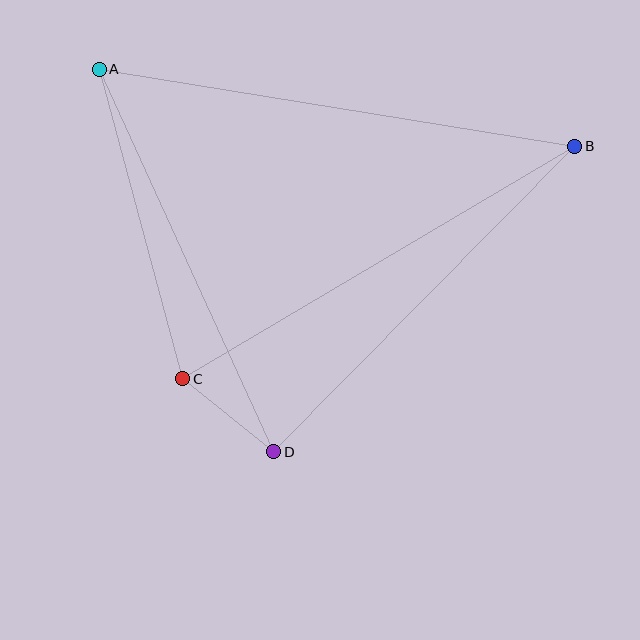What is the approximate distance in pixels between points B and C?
The distance between B and C is approximately 456 pixels.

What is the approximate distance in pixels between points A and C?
The distance between A and C is approximately 321 pixels.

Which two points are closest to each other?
Points C and D are closest to each other.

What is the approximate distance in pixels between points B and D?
The distance between B and D is approximately 429 pixels.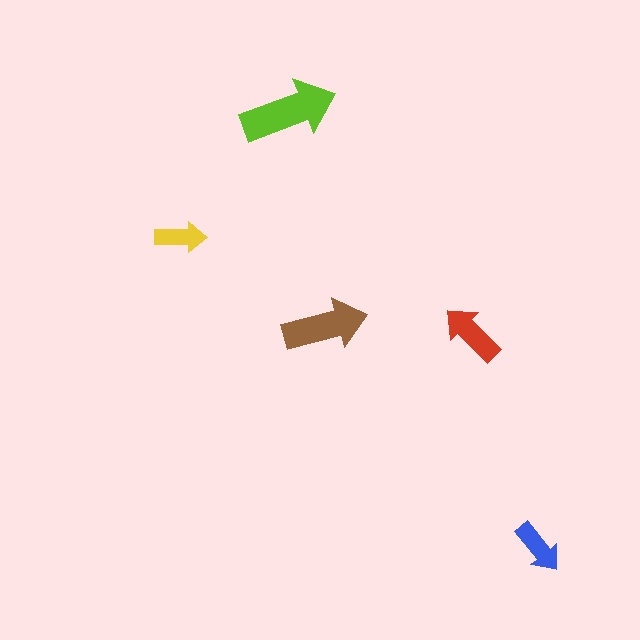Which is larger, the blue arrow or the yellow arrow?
The blue one.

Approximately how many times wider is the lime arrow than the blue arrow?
About 2 times wider.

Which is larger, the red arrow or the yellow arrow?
The red one.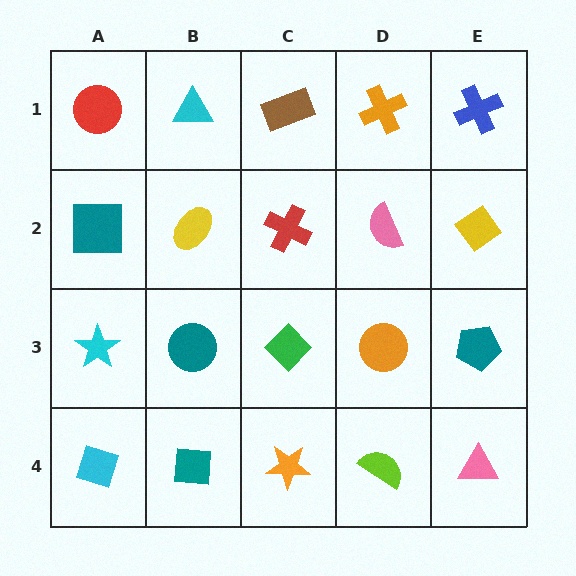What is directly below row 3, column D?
A lime semicircle.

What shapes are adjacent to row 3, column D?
A pink semicircle (row 2, column D), a lime semicircle (row 4, column D), a green diamond (row 3, column C), a teal pentagon (row 3, column E).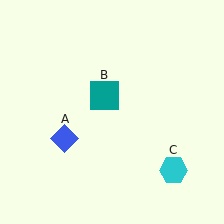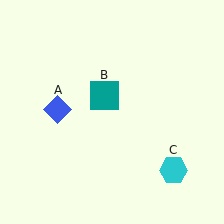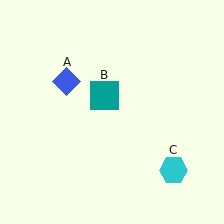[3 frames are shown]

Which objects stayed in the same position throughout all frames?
Teal square (object B) and cyan hexagon (object C) remained stationary.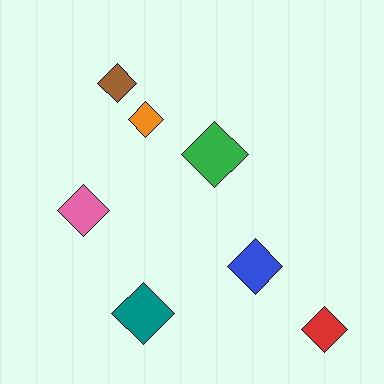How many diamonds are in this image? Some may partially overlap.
There are 7 diamonds.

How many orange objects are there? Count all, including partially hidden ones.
There is 1 orange object.